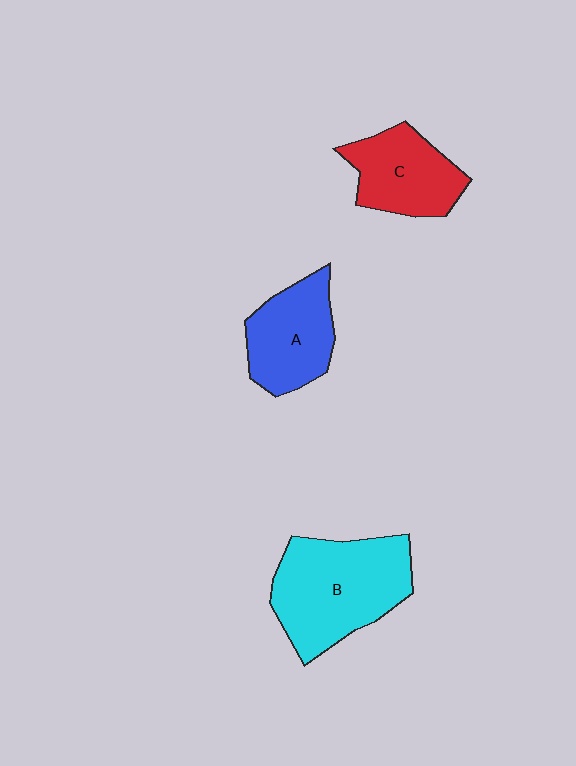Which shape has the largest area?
Shape B (cyan).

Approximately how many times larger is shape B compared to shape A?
Approximately 1.5 times.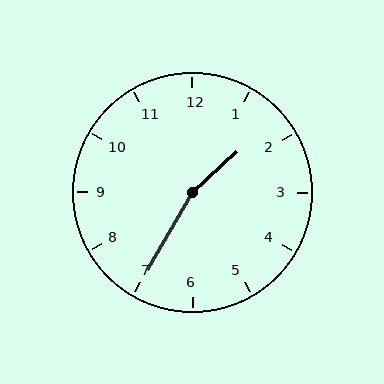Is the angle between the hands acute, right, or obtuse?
It is obtuse.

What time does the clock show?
1:35.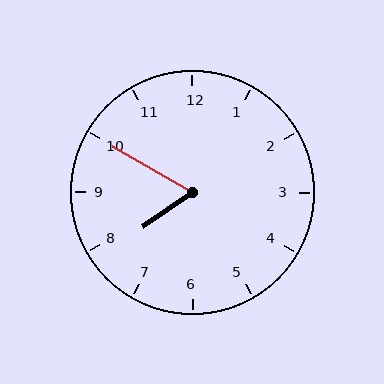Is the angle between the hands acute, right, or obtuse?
It is acute.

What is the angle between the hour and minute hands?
Approximately 65 degrees.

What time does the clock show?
7:50.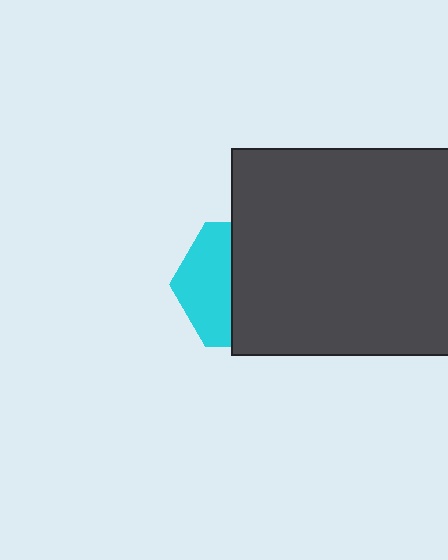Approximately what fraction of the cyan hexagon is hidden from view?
Roughly 59% of the cyan hexagon is hidden behind the dark gray rectangle.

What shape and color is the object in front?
The object in front is a dark gray rectangle.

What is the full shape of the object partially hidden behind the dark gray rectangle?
The partially hidden object is a cyan hexagon.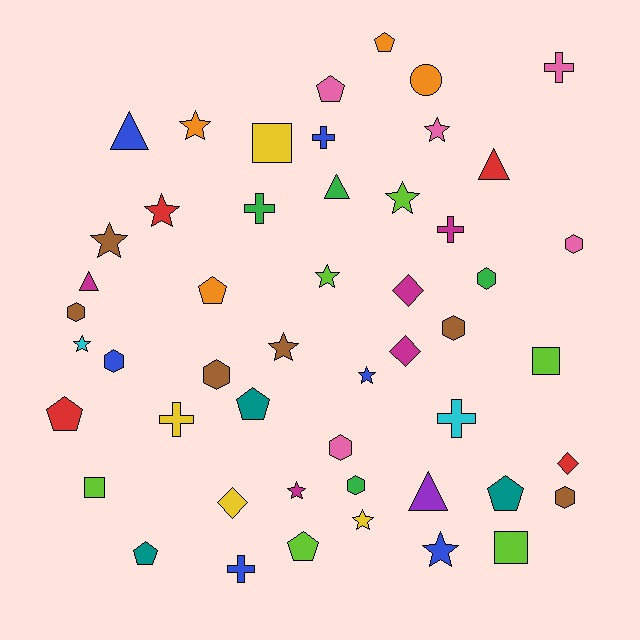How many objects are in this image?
There are 50 objects.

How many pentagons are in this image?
There are 8 pentagons.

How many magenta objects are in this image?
There are 5 magenta objects.